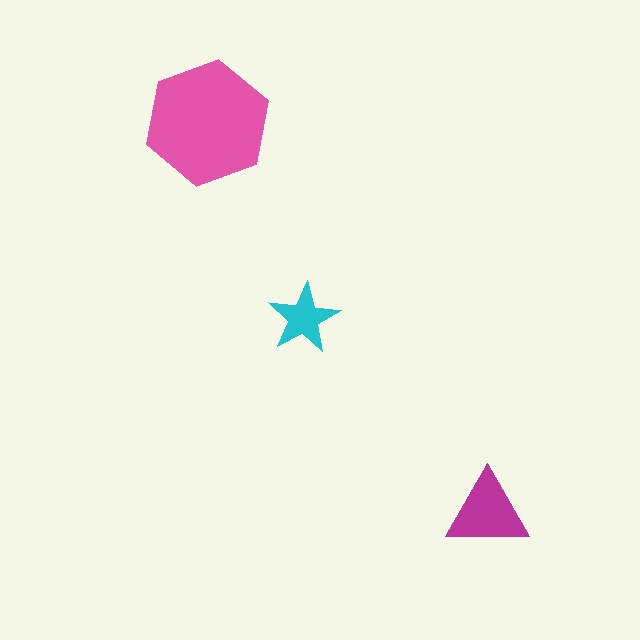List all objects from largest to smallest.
The pink hexagon, the magenta triangle, the cyan star.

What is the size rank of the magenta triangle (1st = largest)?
2nd.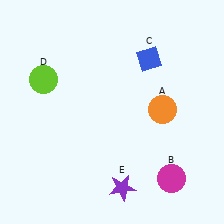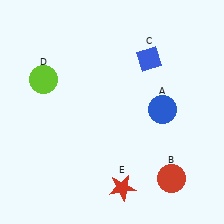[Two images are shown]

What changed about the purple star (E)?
In Image 1, E is purple. In Image 2, it changed to red.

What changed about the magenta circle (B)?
In Image 1, B is magenta. In Image 2, it changed to red.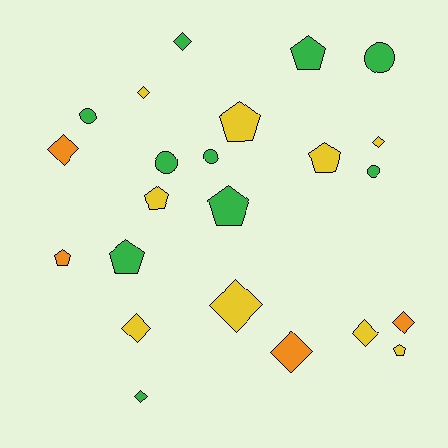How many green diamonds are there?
There are 2 green diamonds.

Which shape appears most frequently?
Diamond, with 10 objects.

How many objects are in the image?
There are 23 objects.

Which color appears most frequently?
Green, with 10 objects.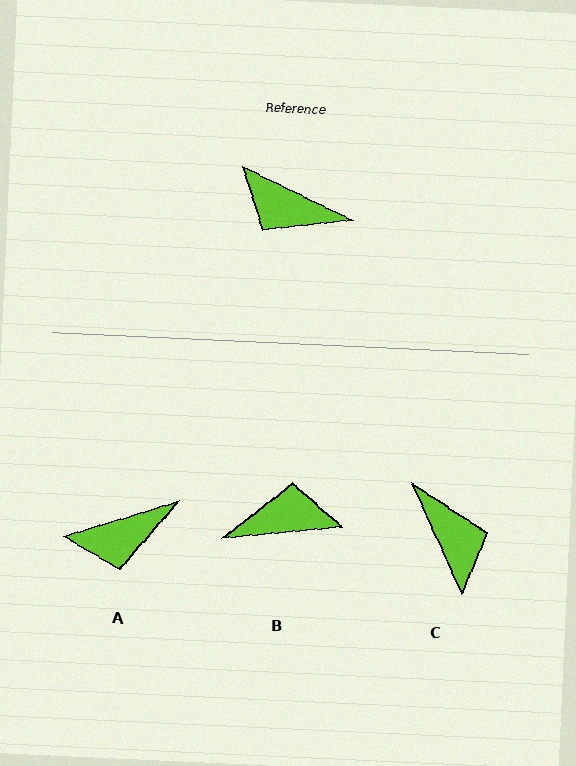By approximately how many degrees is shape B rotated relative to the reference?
Approximately 149 degrees clockwise.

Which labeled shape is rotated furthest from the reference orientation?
B, about 149 degrees away.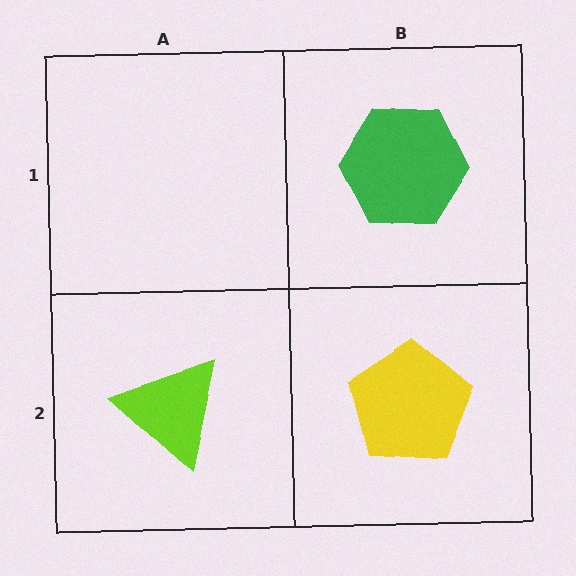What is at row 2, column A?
A lime triangle.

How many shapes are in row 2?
2 shapes.